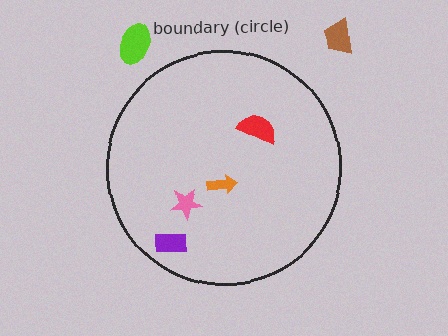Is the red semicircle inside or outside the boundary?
Inside.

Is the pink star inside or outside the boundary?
Inside.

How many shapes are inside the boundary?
4 inside, 2 outside.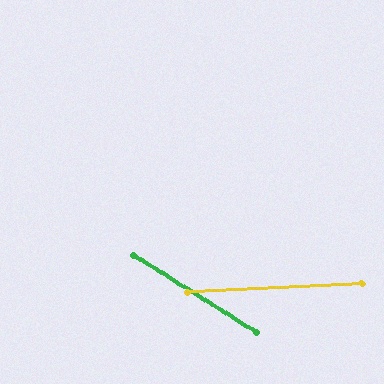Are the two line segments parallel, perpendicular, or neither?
Neither parallel nor perpendicular — they differ by about 35°.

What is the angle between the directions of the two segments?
Approximately 35 degrees.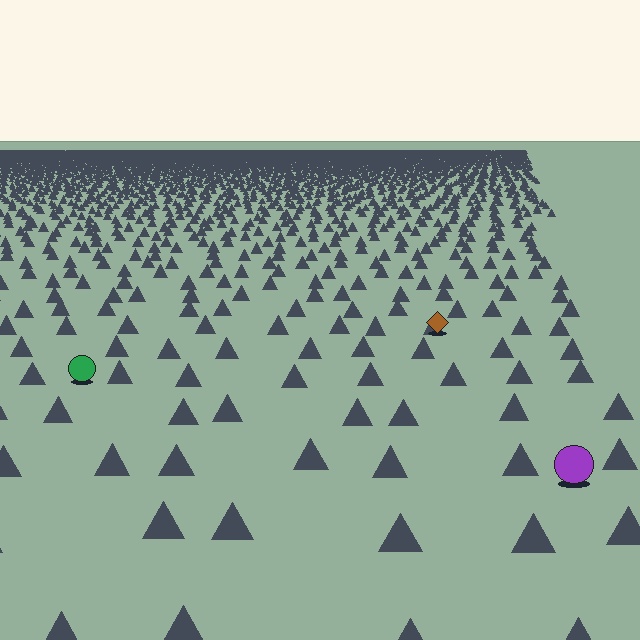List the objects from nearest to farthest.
From nearest to farthest: the purple circle, the green circle, the brown diamond.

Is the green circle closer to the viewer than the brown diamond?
Yes. The green circle is closer — you can tell from the texture gradient: the ground texture is coarser near it.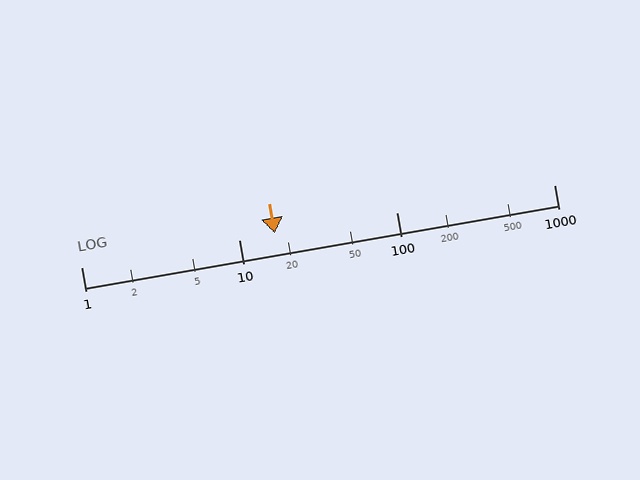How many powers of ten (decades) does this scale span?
The scale spans 3 decades, from 1 to 1000.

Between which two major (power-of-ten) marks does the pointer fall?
The pointer is between 10 and 100.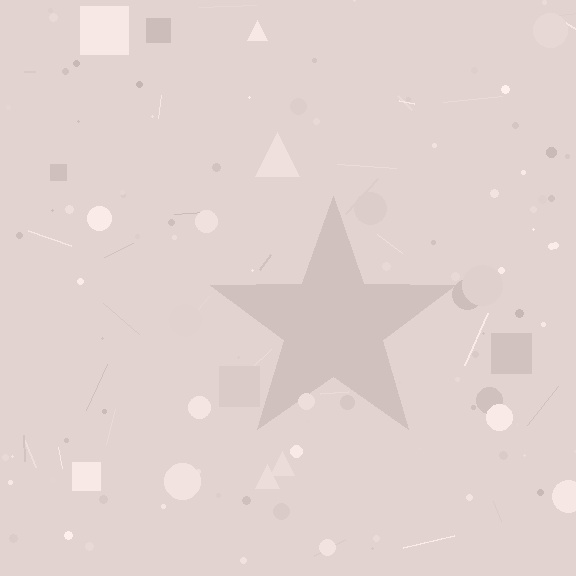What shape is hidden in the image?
A star is hidden in the image.